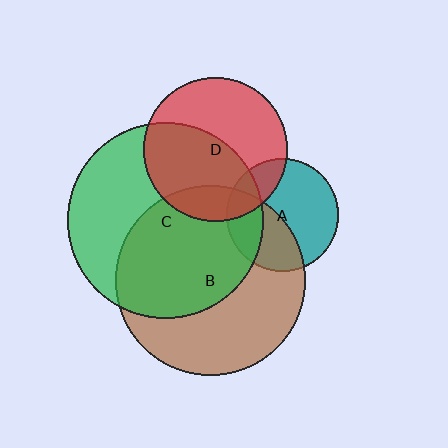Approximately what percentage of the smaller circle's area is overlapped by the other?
Approximately 40%.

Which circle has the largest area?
Circle C (green).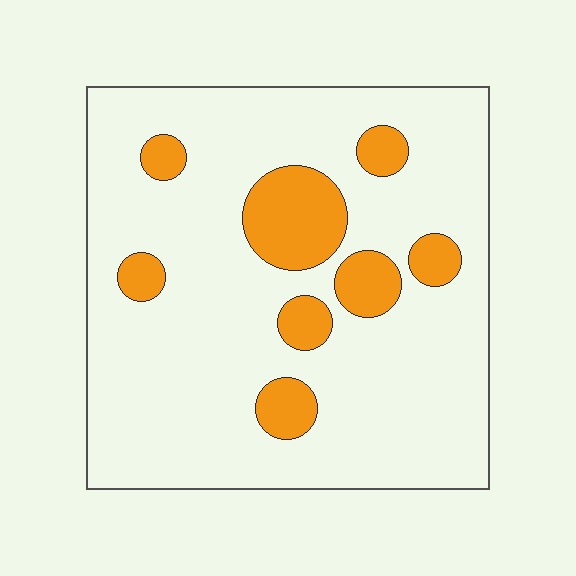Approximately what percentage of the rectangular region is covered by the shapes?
Approximately 15%.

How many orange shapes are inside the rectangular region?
8.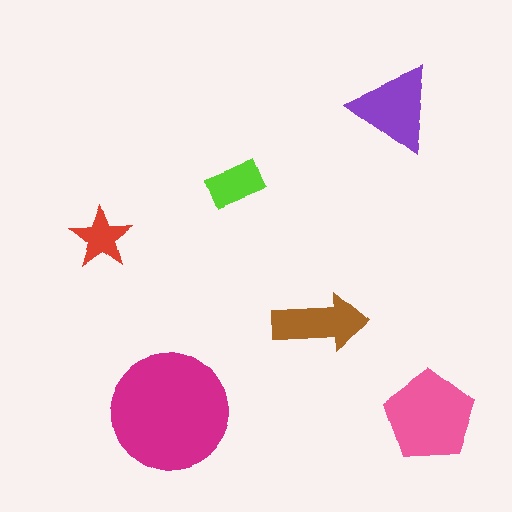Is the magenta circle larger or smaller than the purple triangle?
Larger.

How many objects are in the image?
There are 6 objects in the image.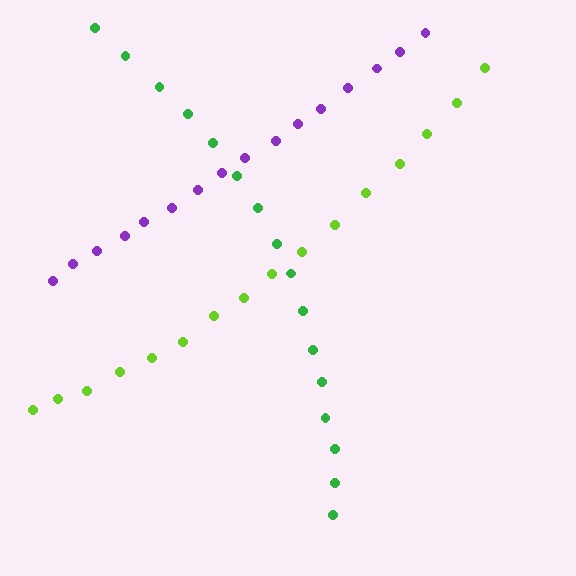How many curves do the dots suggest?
There are 3 distinct paths.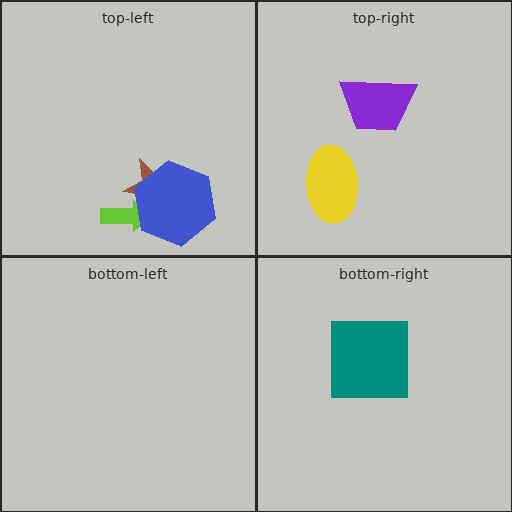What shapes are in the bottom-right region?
The teal square.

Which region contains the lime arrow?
The top-left region.